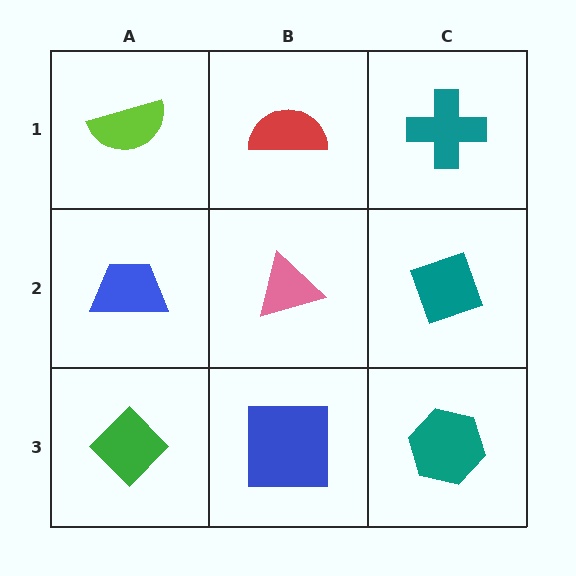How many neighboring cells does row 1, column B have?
3.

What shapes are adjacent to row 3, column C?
A teal diamond (row 2, column C), a blue square (row 3, column B).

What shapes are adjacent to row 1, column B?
A pink triangle (row 2, column B), a lime semicircle (row 1, column A), a teal cross (row 1, column C).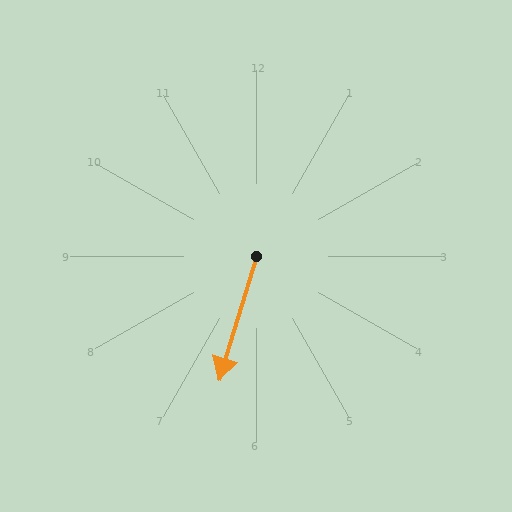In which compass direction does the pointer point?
South.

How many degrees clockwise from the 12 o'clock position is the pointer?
Approximately 197 degrees.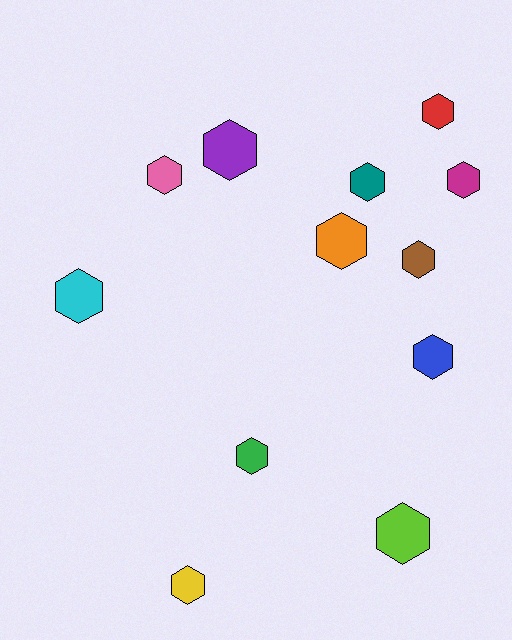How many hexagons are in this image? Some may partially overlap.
There are 12 hexagons.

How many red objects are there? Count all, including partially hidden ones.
There is 1 red object.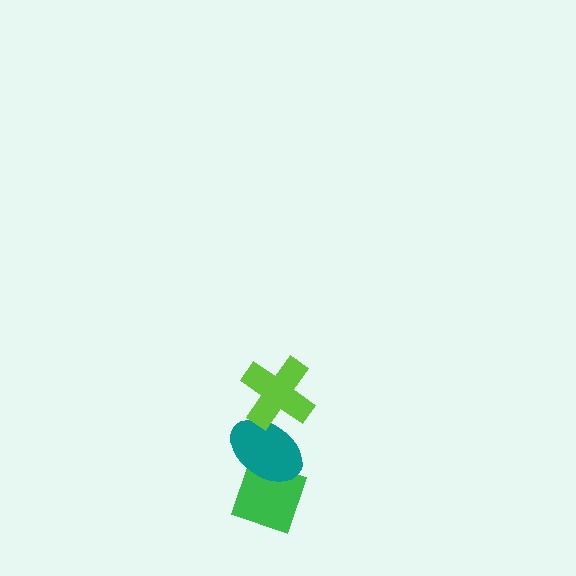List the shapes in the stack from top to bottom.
From top to bottom: the lime cross, the teal ellipse, the green diamond.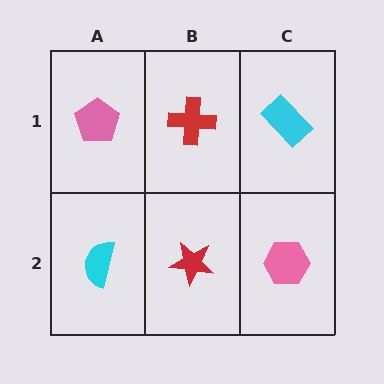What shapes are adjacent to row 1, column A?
A cyan semicircle (row 2, column A), a red cross (row 1, column B).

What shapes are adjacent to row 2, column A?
A pink pentagon (row 1, column A), a red star (row 2, column B).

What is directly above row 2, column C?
A cyan rectangle.